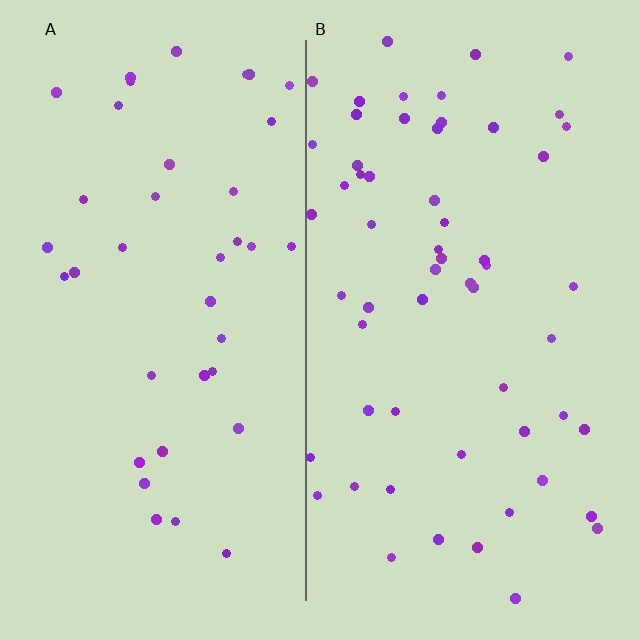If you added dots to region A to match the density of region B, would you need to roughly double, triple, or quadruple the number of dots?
Approximately double.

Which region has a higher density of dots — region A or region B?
B (the right).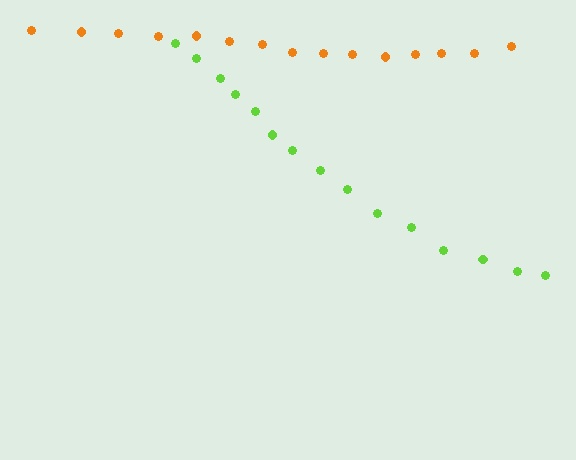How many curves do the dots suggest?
There are 2 distinct paths.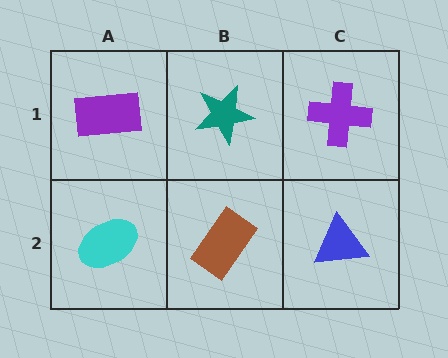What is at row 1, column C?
A purple cross.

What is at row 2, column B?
A brown rectangle.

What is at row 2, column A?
A cyan ellipse.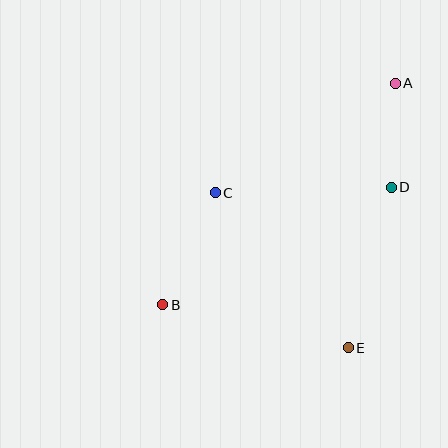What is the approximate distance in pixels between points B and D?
The distance between B and D is approximately 257 pixels.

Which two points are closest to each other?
Points A and D are closest to each other.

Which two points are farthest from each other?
Points A and B are farthest from each other.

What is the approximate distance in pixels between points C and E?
The distance between C and E is approximately 204 pixels.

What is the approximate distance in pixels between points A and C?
The distance between A and C is approximately 211 pixels.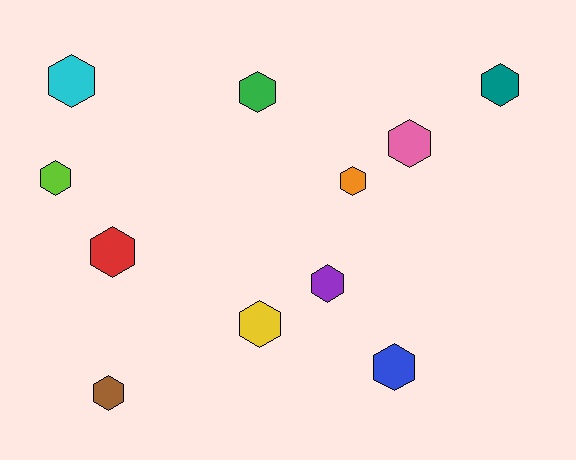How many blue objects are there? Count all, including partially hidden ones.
There is 1 blue object.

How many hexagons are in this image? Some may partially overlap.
There are 11 hexagons.